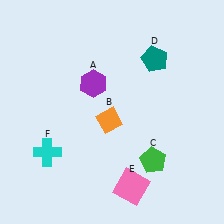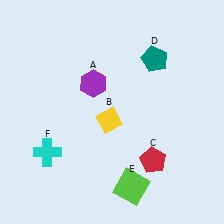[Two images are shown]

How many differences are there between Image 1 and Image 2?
There are 3 differences between the two images.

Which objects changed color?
B changed from orange to yellow. C changed from green to red. E changed from pink to lime.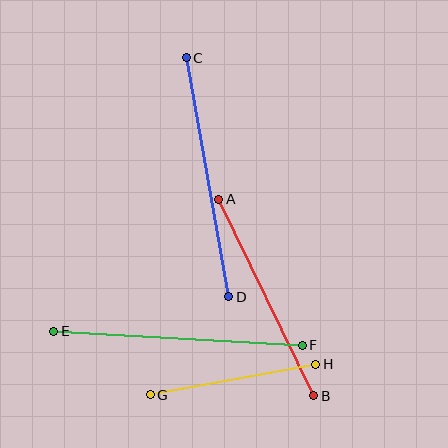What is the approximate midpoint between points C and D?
The midpoint is at approximately (208, 177) pixels.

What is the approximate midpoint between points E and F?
The midpoint is at approximately (178, 338) pixels.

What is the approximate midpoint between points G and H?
The midpoint is at approximately (233, 380) pixels.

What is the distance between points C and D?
The distance is approximately 243 pixels.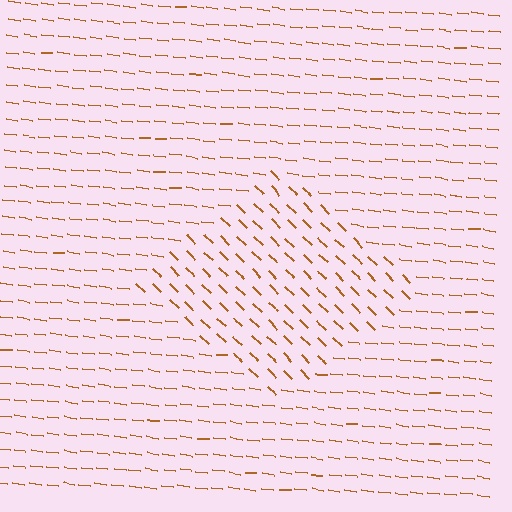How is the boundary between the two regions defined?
The boundary is defined purely by a change in line orientation (approximately 37 degrees difference). All lines are the same color and thickness.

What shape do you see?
I see a diamond.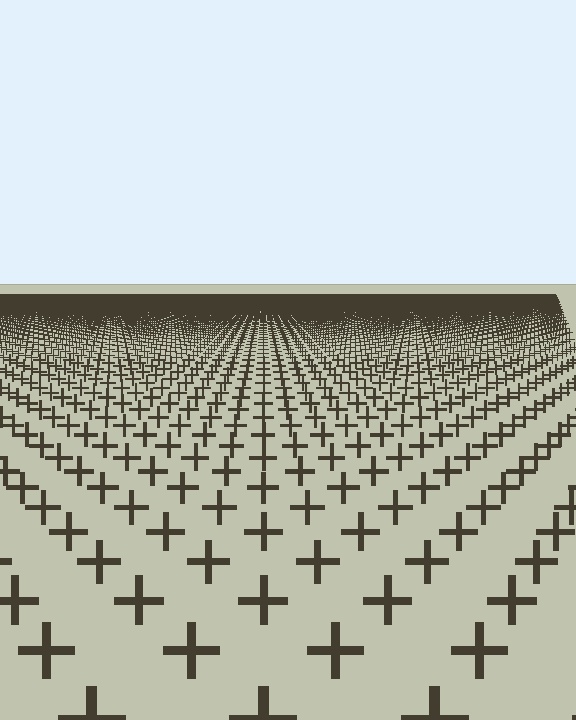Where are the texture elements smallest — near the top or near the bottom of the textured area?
Near the top.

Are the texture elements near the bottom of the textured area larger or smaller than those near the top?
Larger. Near the bottom, elements are closer to the viewer and appear at a bigger on-screen size.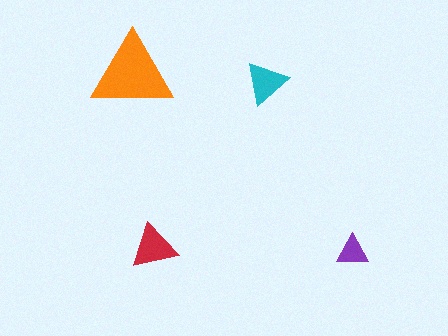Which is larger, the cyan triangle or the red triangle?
The red one.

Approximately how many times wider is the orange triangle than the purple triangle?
About 2.5 times wider.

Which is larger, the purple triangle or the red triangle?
The red one.